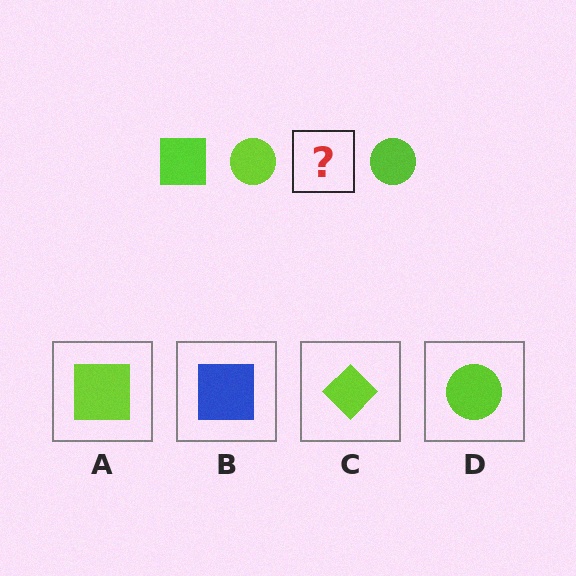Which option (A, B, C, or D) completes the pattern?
A.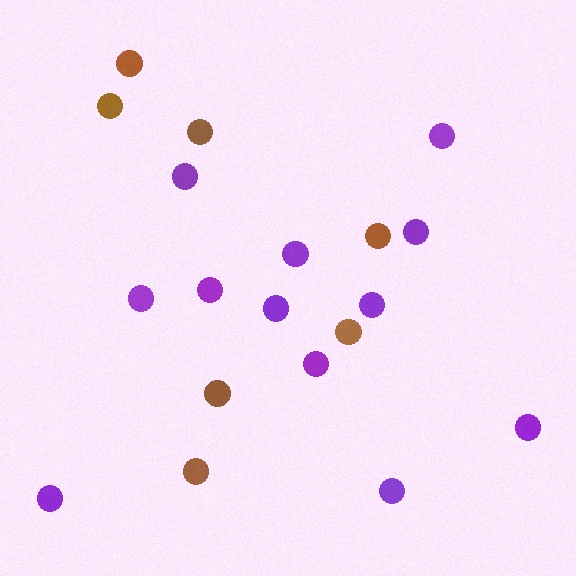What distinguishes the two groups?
There are 2 groups: one group of purple circles (12) and one group of brown circles (7).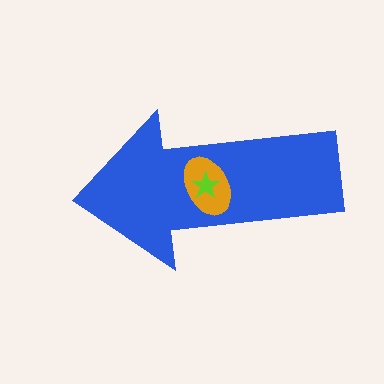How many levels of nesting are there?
3.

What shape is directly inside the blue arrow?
The orange ellipse.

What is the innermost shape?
The lime star.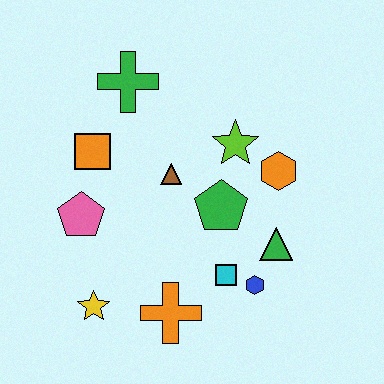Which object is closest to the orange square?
The pink pentagon is closest to the orange square.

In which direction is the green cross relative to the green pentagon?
The green cross is above the green pentagon.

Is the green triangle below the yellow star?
No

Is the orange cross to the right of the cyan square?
No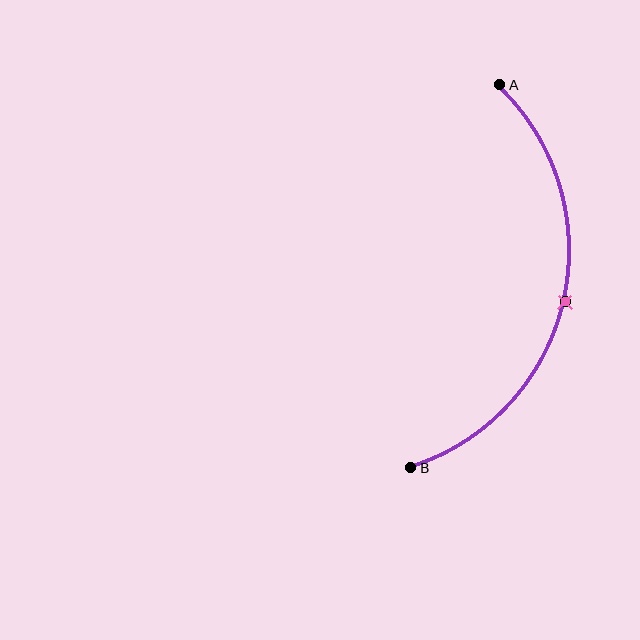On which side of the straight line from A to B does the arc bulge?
The arc bulges to the right of the straight line connecting A and B.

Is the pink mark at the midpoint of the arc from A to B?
Yes. The pink mark lies on the arc at equal arc-length from both A and B — it is the arc midpoint.